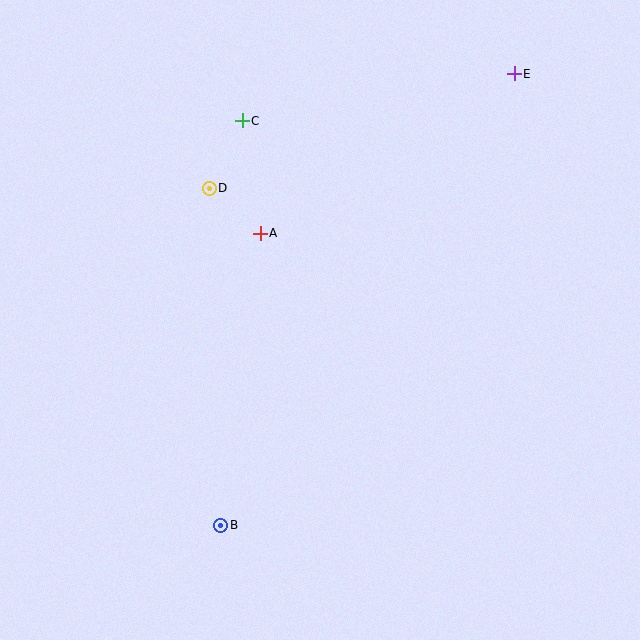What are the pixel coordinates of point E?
Point E is at (514, 74).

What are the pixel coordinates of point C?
Point C is at (242, 121).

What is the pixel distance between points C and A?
The distance between C and A is 114 pixels.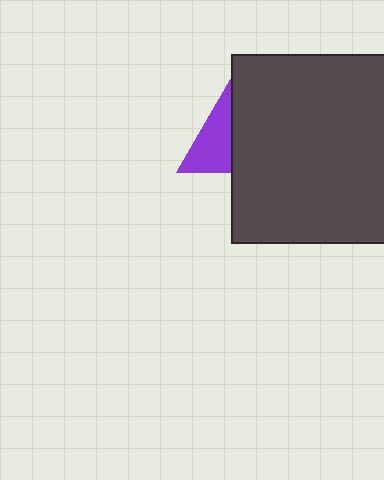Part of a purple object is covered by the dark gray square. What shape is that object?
It is a triangle.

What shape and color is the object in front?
The object in front is a dark gray square.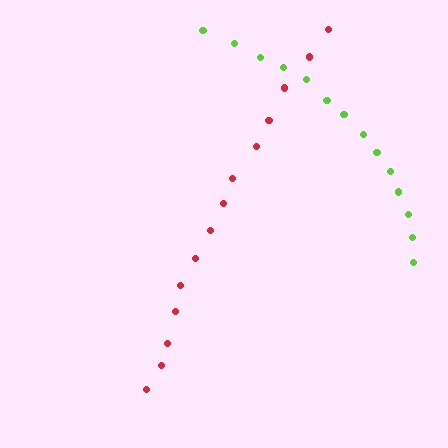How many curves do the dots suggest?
There are 2 distinct paths.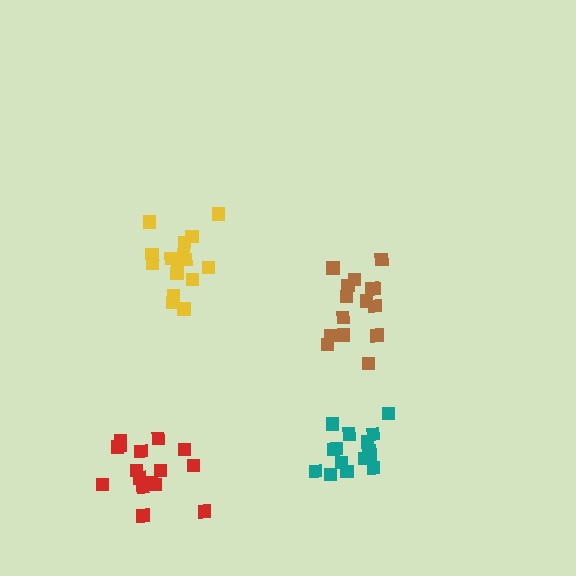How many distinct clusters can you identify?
There are 4 distinct clusters.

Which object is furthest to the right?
The brown cluster is rightmost.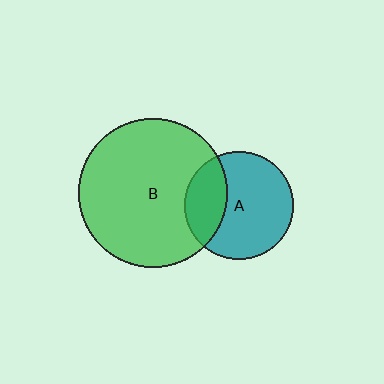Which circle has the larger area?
Circle B (green).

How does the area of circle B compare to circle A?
Approximately 1.9 times.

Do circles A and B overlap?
Yes.